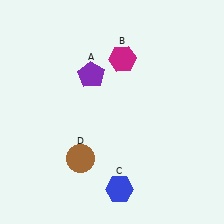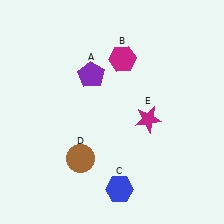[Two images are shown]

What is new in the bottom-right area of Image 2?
A magenta star (E) was added in the bottom-right area of Image 2.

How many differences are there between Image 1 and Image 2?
There is 1 difference between the two images.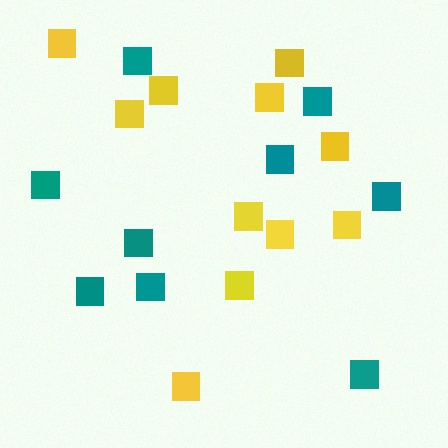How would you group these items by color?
There are 2 groups: one group of yellow squares (11) and one group of teal squares (9).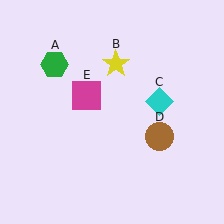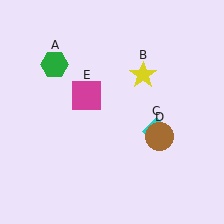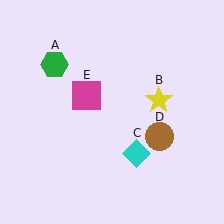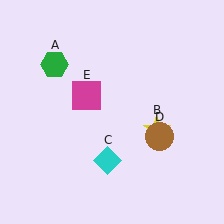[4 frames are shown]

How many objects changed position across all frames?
2 objects changed position: yellow star (object B), cyan diamond (object C).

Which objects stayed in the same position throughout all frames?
Green hexagon (object A) and brown circle (object D) and magenta square (object E) remained stationary.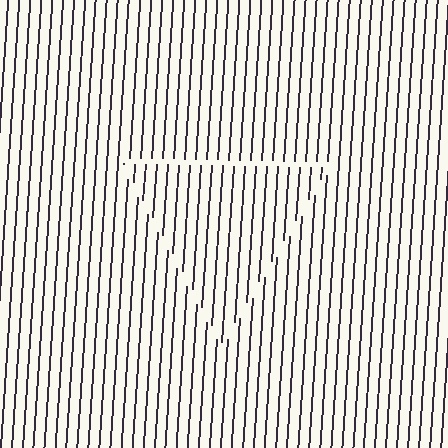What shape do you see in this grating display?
An illusory triangle. The interior of the shape contains the same grating, shifted by half a period — the contour is defined by the phase discontinuity where line-ends from the inner and outer gratings abut.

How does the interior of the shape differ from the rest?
The interior of the shape contains the same grating, shifted by half a period — the contour is defined by the phase discontinuity where line-ends from the inner and outer gratings abut.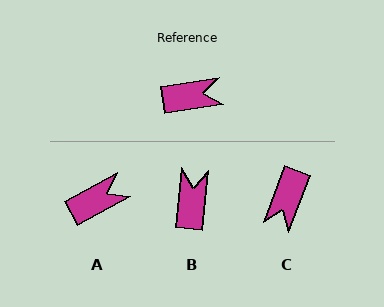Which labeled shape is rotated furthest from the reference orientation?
C, about 119 degrees away.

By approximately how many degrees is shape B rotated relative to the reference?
Approximately 75 degrees counter-clockwise.